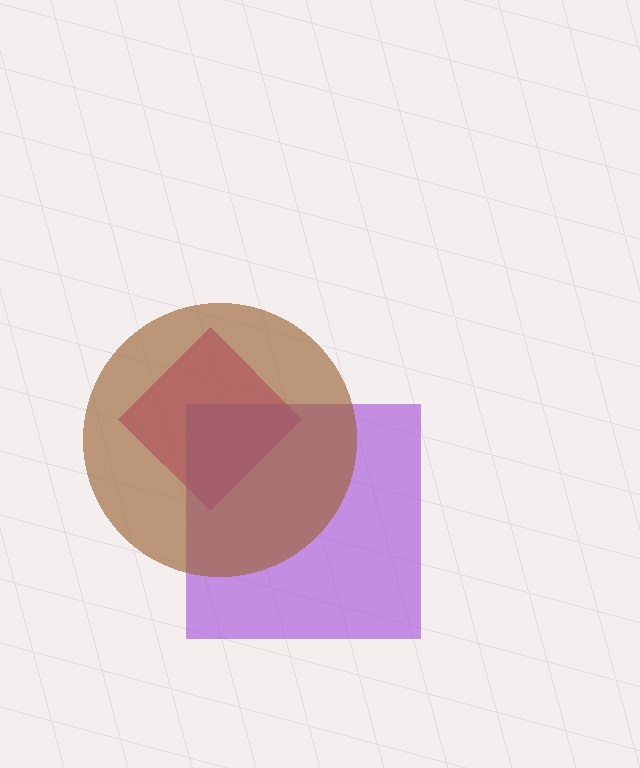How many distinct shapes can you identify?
There are 3 distinct shapes: a magenta diamond, a purple square, a brown circle.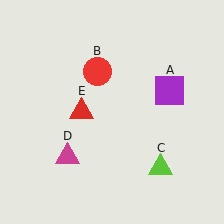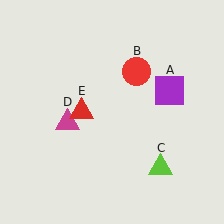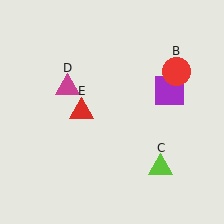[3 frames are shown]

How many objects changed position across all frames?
2 objects changed position: red circle (object B), magenta triangle (object D).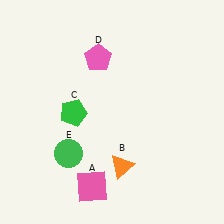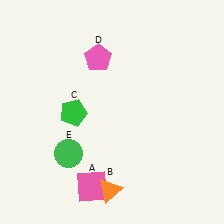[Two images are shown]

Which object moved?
The orange triangle (B) moved down.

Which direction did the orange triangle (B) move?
The orange triangle (B) moved down.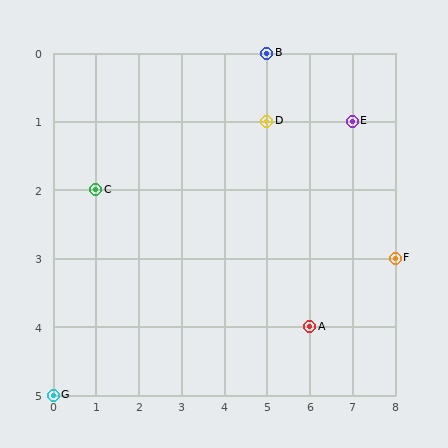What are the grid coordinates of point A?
Point A is at grid coordinates (6, 4).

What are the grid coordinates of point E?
Point E is at grid coordinates (7, 1).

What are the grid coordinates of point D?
Point D is at grid coordinates (5, 1).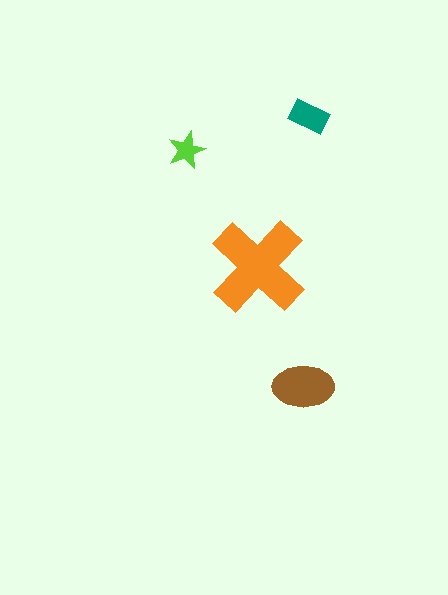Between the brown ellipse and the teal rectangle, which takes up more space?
The brown ellipse.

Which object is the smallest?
The lime star.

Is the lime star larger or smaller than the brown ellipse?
Smaller.